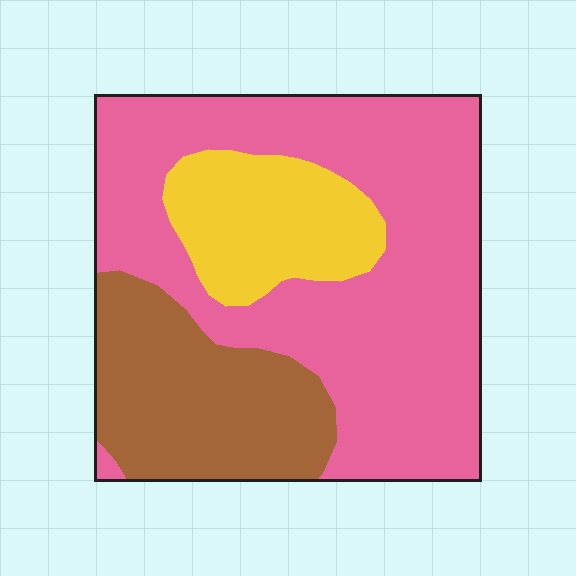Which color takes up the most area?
Pink, at roughly 60%.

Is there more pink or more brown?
Pink.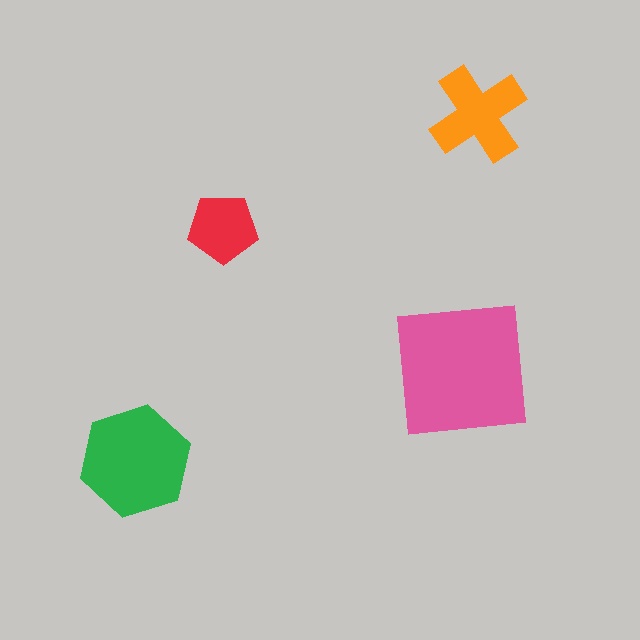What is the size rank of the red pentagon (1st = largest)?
4th.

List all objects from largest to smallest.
The pink square, the green hexagon, the orange cross, the red pentagon.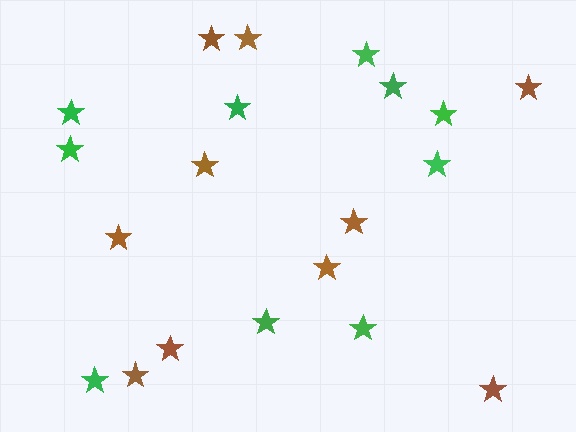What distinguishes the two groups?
There are 2 groups: one group of green stars (10) and one group of brown stars (10).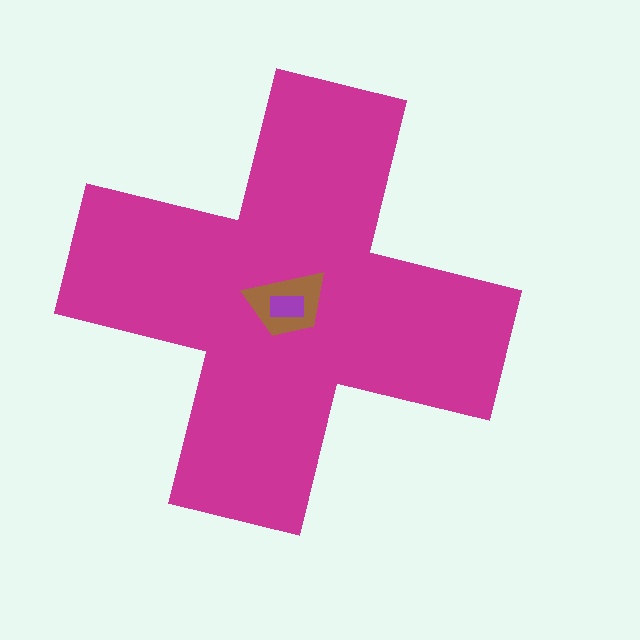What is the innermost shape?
The purple rectangle.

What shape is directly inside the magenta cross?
The brown trapezoid.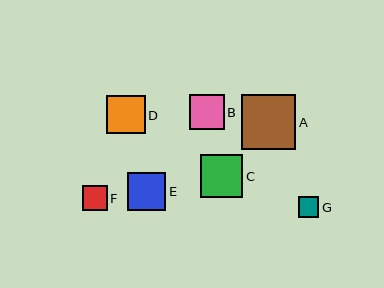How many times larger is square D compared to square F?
Square D is approximately 1.6 times the size of square F.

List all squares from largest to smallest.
From largest to smallest: A, C, D, E, B, F, G.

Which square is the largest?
Square A is the largest with a size of approximately 54 pixels.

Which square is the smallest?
Square G is the smallest with a size of approximately 21 pixels.